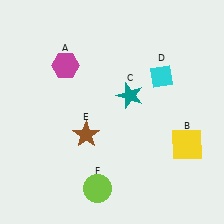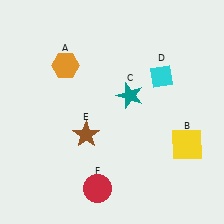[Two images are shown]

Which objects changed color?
A changed from magenta to orange. F changed from lime to red.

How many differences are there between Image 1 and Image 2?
There are 2 differences between the two images.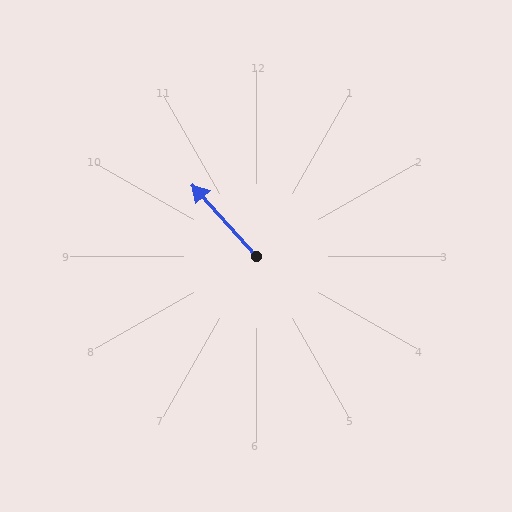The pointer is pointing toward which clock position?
Roughly 11 o'clock.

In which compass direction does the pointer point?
Northwest.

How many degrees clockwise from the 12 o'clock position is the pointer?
Approximately 318 degrees.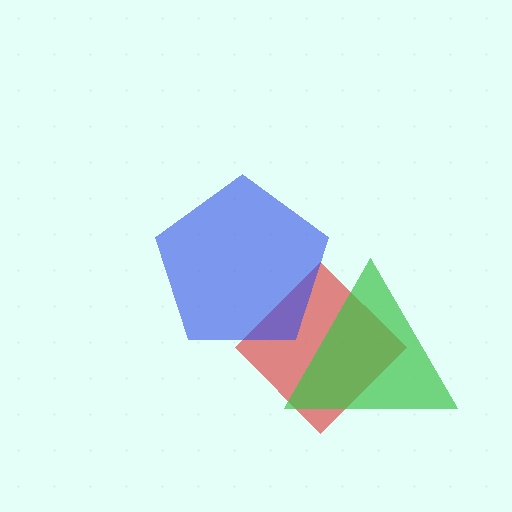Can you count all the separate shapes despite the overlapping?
Yes, there are 3 separate shapes.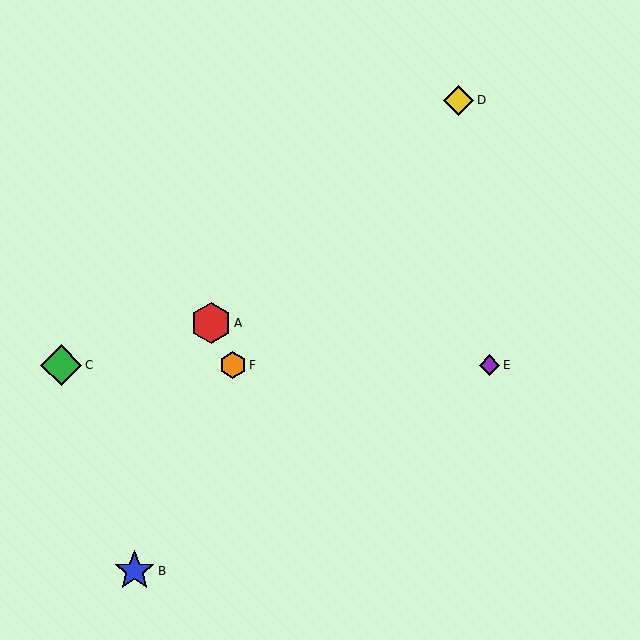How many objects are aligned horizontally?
3 objects (C, E, F) are aligned horizontally.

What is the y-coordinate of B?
Object B is at y≈571.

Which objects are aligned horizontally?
Objects C, E, F are aligned horizontally.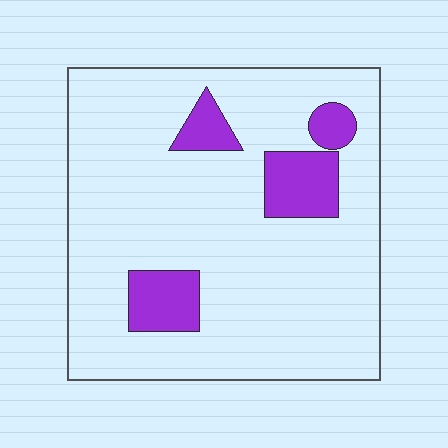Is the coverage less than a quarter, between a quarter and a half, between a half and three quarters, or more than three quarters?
Less than a quarter.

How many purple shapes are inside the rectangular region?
4.